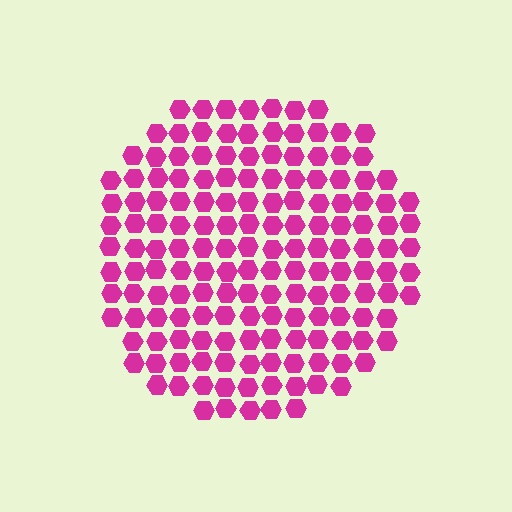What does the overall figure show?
The overall figure shows a circle.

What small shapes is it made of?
It is made of small hexagons.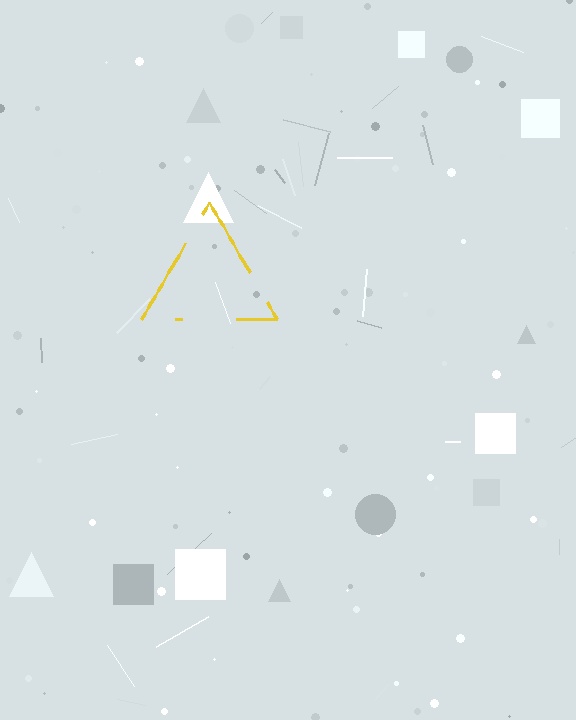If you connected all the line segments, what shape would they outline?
They would outline a triangle.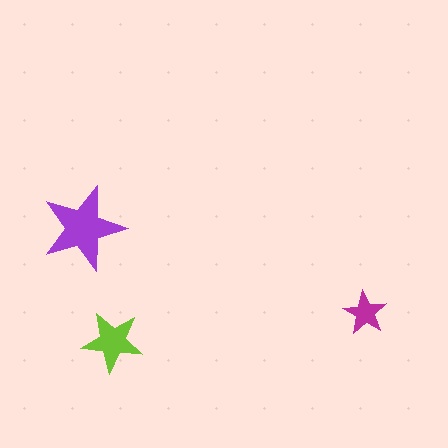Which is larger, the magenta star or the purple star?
The purple one.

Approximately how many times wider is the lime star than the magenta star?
About 1.5 times wider.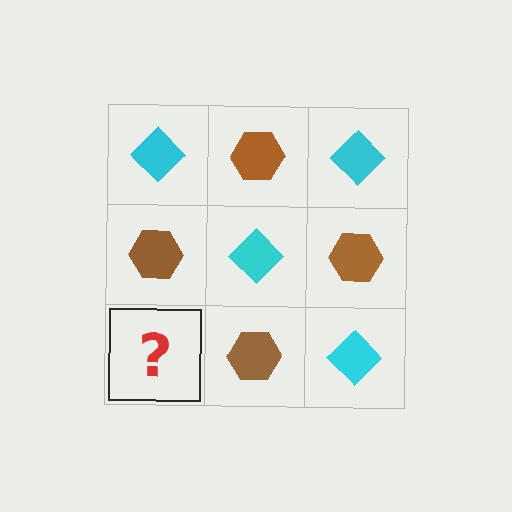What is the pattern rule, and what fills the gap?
The rule is that it alternates cyan diamond and brown hexagon in a checkerboard pattern. The gap should be filled with a cyan diamond.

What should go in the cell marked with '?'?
The missing cell should contain a cyan diamond.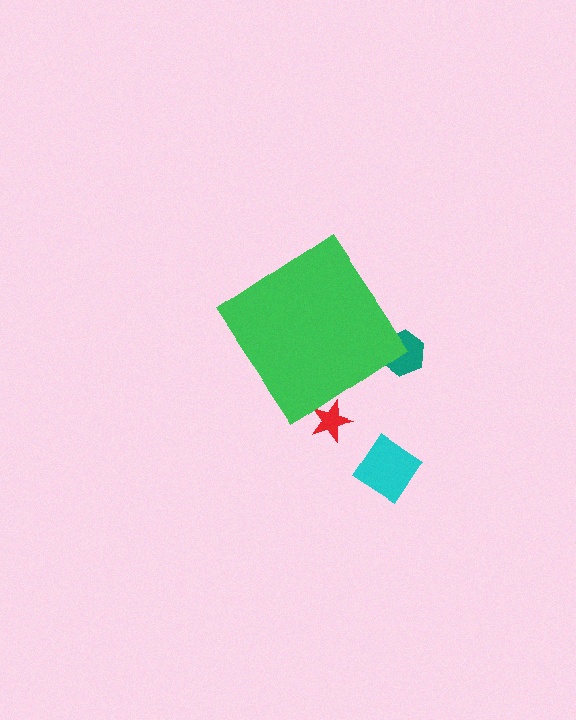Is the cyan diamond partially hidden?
No, the cyan diamond is fully visible.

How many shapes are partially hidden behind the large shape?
2 shapes are partially hidden.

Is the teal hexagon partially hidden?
Yes, the teal hexagon is partially hidden behind the green diamond.